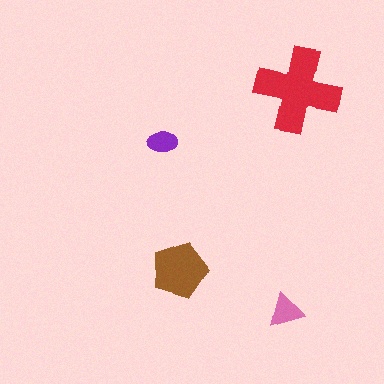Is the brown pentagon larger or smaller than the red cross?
Smaller.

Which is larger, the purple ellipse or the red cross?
The red cross.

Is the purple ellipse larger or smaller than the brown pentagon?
Smaller.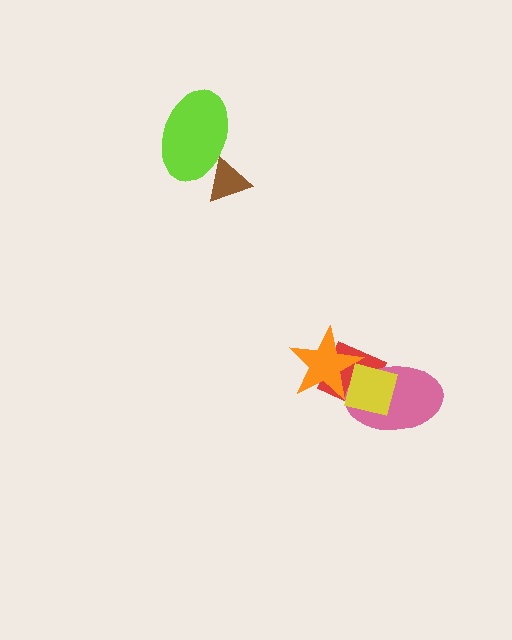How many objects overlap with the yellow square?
3 objects overlap with the yellow square.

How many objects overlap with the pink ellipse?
3 objects overlap with the pink ellipse.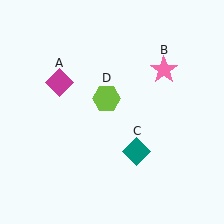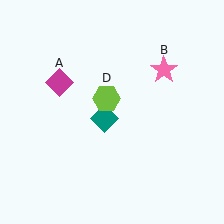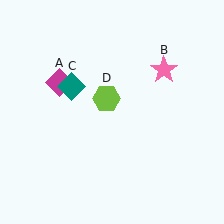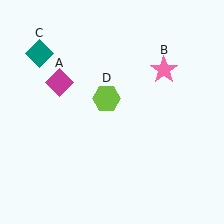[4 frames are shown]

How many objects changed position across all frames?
1 object changed position: teal diamond (object C).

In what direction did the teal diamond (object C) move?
The teal diamond (object C) moved up and to the left.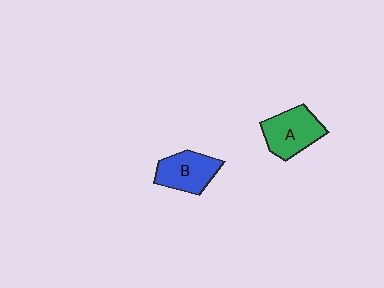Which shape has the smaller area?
Shape B (blue).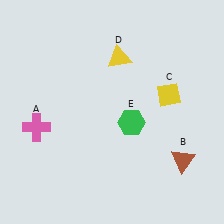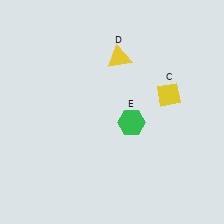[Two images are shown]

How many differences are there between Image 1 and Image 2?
There are 2 differences between the two images.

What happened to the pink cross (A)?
The pink cross (A) was removed in Image 2. It was in the bottom-left area of Image 1.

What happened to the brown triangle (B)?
The brown triangle (B) was removed in Image 2. It was in the bottom-right area of Image 1.